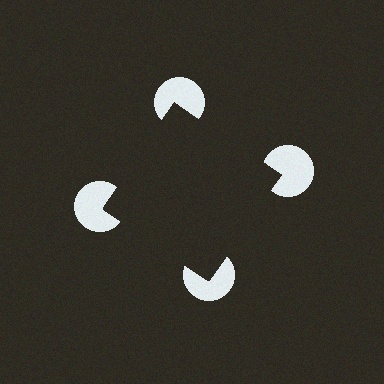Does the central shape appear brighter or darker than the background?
It typically appears slightly darker than the background, even though no actual brightness change is drawn.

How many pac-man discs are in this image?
There are 4 — one at each vertex of the illusory square.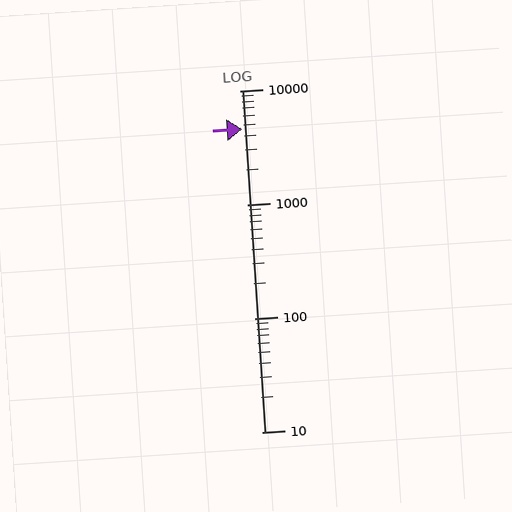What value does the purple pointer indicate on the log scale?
The pointer indicates approximately 4600.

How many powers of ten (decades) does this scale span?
The scale spans 3 decades, from 10 to 10000.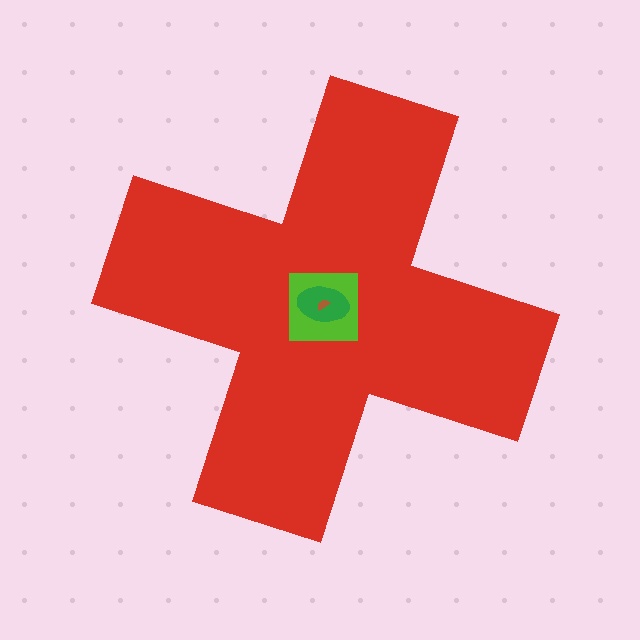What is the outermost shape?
The red cross.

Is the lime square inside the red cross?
Yes.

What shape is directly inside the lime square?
The green ellipse.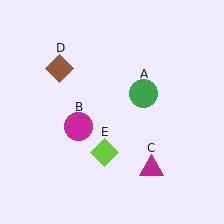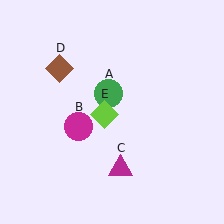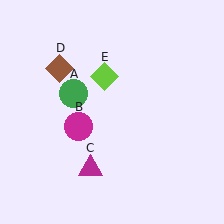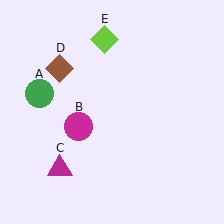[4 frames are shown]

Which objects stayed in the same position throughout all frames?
Magenta circle (object B) and brown diamond (object D) remained stationary.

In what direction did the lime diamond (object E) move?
The lime diamond (object E) moved up.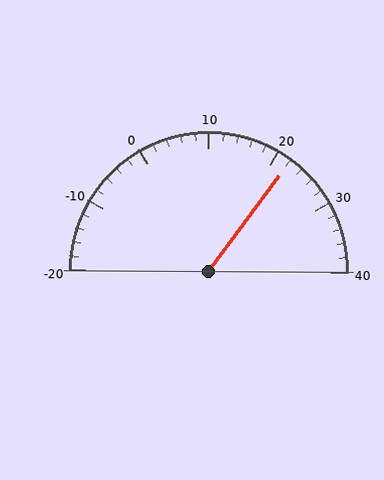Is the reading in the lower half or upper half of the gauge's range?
The reading is in the upper half of the range (-20 to 40).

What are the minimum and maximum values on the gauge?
The gauge ranges from -20 to 40.